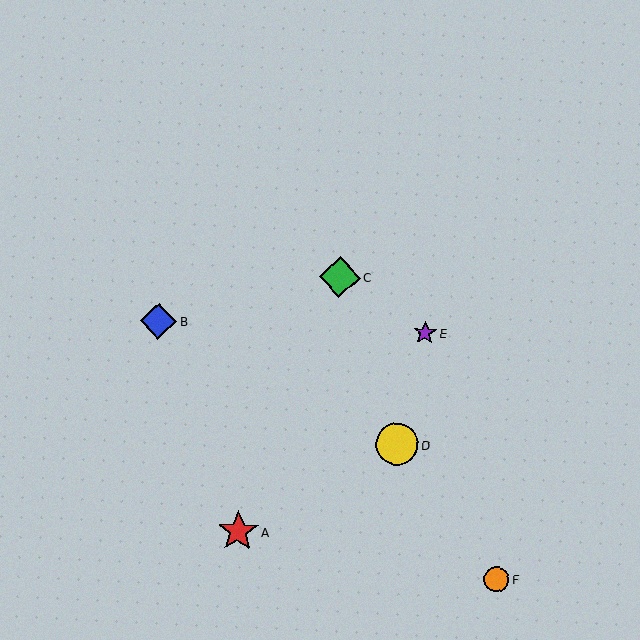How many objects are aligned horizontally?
2 objects (B, E) are aligned horizontally.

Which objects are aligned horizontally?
Objects B, E are aligned horizontally.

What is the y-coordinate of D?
Object D is at y≈445.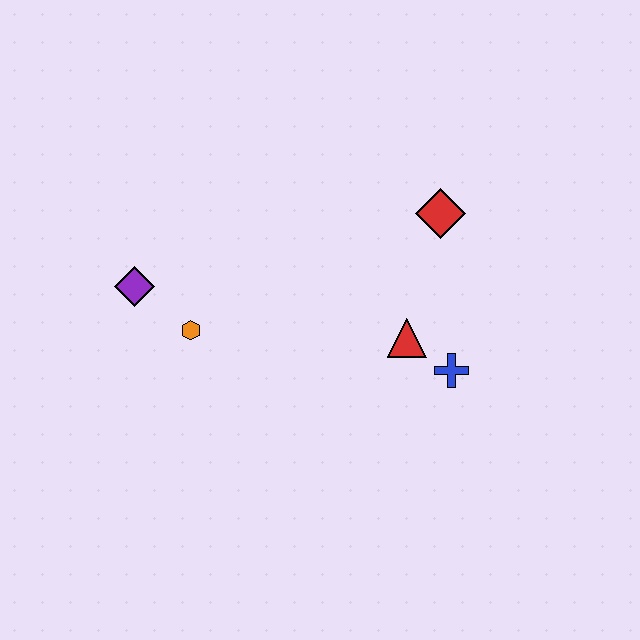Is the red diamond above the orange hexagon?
Yes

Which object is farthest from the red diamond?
The purple diamond is farthest from the red diamond.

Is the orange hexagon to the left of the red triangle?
Yes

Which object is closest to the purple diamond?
The orange hexagon is closest to the purple diamond.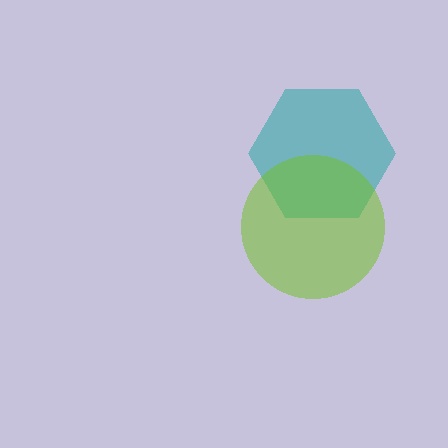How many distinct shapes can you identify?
There are 2 distinct shapes: a teal hexagon, a lime circle.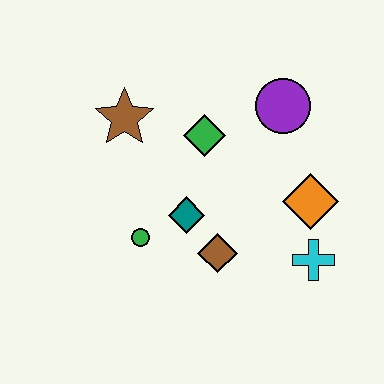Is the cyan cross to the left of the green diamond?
No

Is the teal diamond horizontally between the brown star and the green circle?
No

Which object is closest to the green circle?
The teal diamond is closest to the green circle.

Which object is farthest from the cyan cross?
The brown star is farthest from the cyan cross.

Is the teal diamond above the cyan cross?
Yes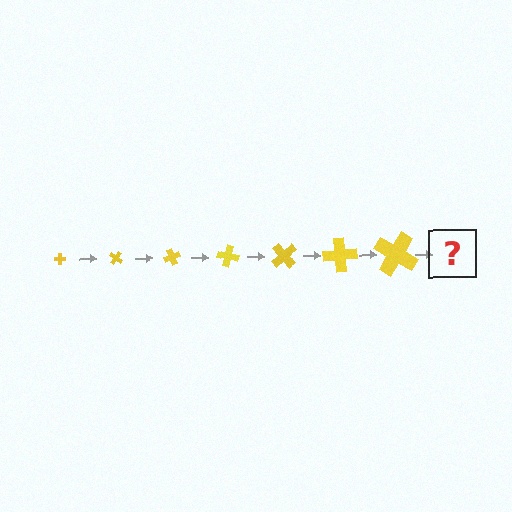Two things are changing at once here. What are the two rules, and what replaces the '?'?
The two rules are that the cross grows larger each step and it rotates 35 degrees each step. The '?' should be a cross, larger than the previous one and rotated 245 degrees from the start.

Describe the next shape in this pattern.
It should be a cross, larger than the previous one and rotated 245 degrees from the start.